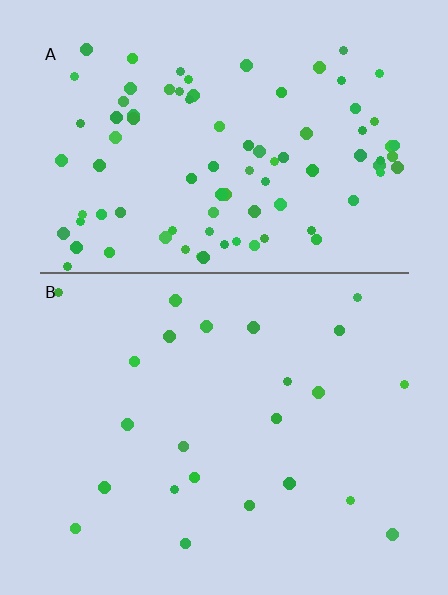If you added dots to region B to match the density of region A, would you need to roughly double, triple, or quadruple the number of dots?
Approximately quadruple.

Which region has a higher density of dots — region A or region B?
A (the top).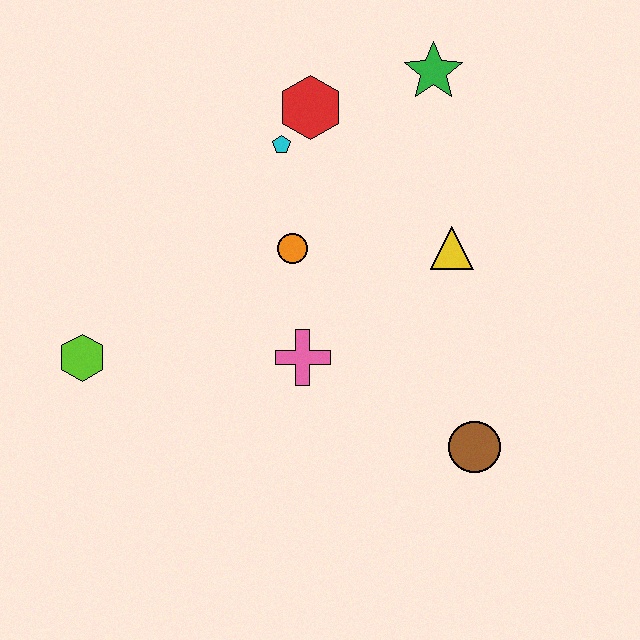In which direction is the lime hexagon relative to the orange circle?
The lime hexagon is to the left of the orange circle.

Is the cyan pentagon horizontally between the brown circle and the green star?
No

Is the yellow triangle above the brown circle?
Yes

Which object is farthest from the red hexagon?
The brown circle is farthest from the red hexagon.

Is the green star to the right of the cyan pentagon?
Yes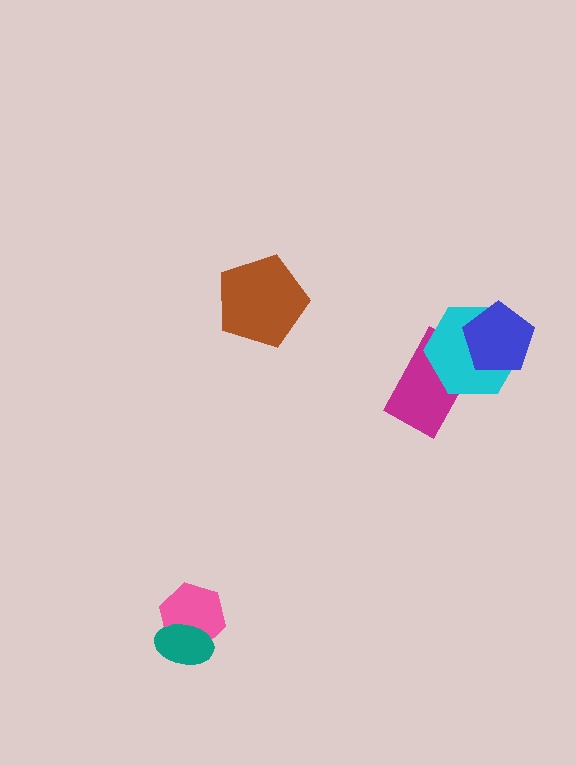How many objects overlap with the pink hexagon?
1 object overlaps with the pink hexagon.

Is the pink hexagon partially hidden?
Yes, it is partially covered by another shape.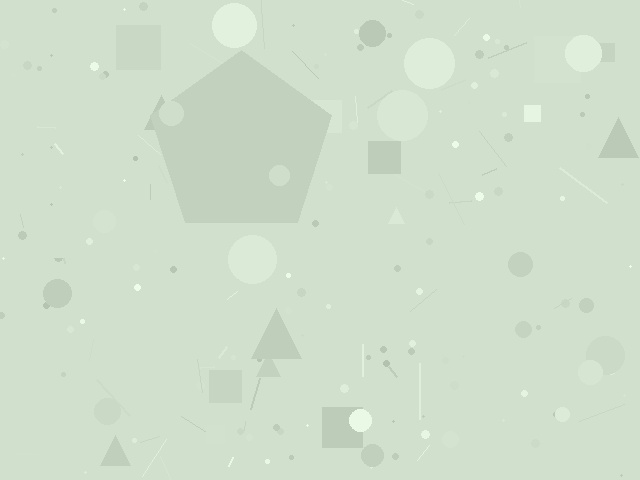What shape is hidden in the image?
A pentagon is hidden in the image.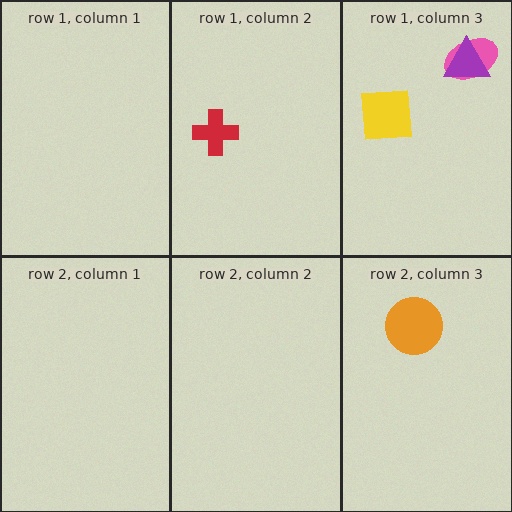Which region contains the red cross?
The row 1, column 2 region.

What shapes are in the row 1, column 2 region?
The red cross.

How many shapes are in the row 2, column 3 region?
1.